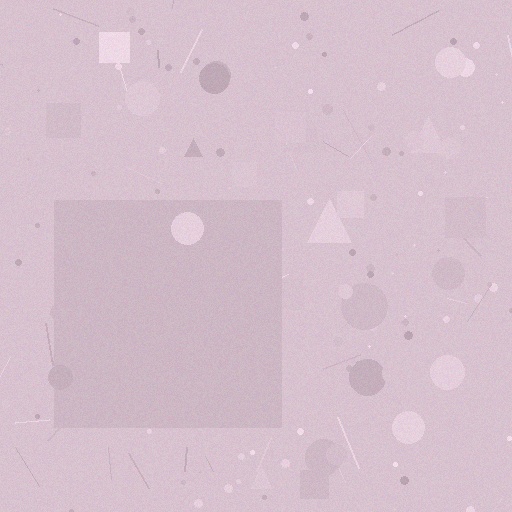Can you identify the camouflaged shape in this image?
The camouflaged shape is a square.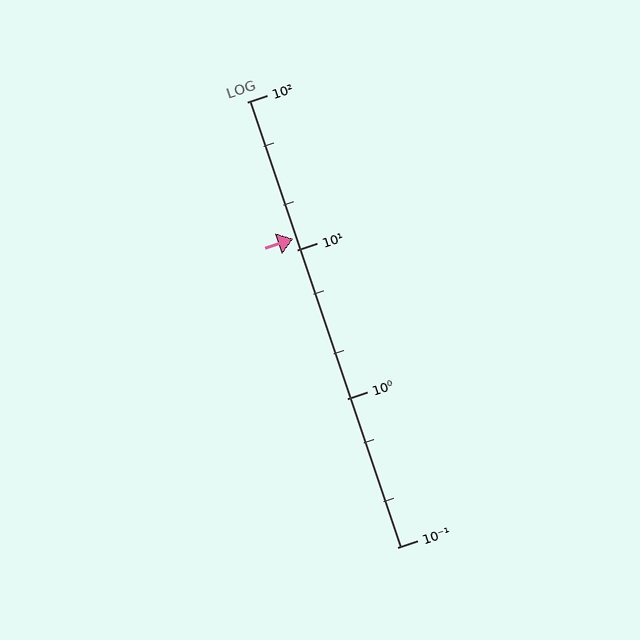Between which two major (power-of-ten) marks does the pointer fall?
The pointer is between 10 and 100.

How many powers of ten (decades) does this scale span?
The scale spans 3 decades, from 0.1 to 100.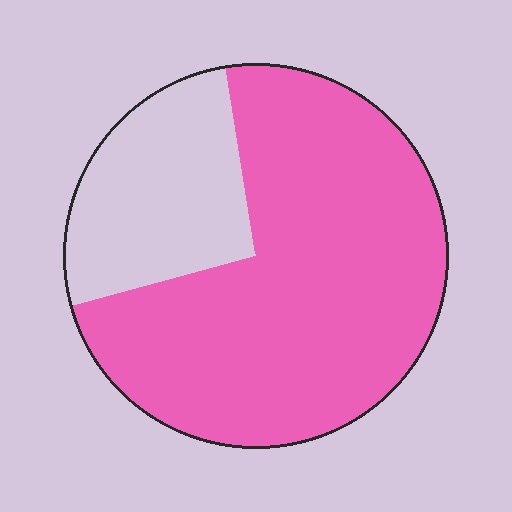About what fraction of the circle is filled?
About three quarters (3/4).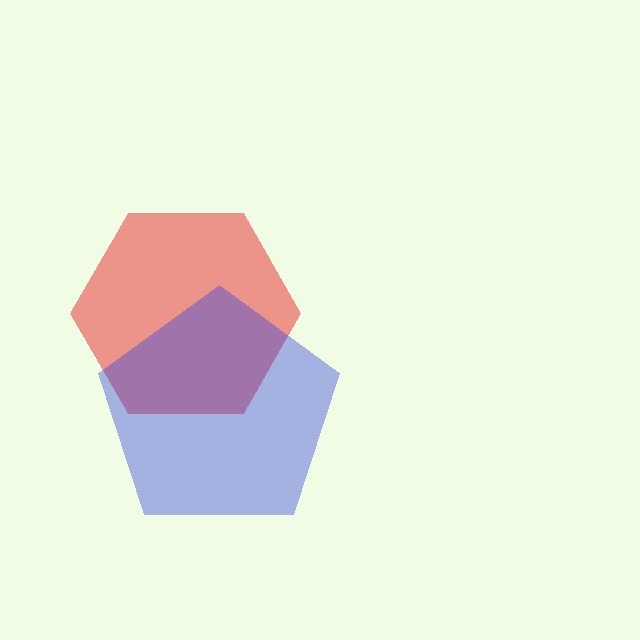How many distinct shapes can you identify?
There are 2 distinct shapes: a red hexagon, a blue pentagon.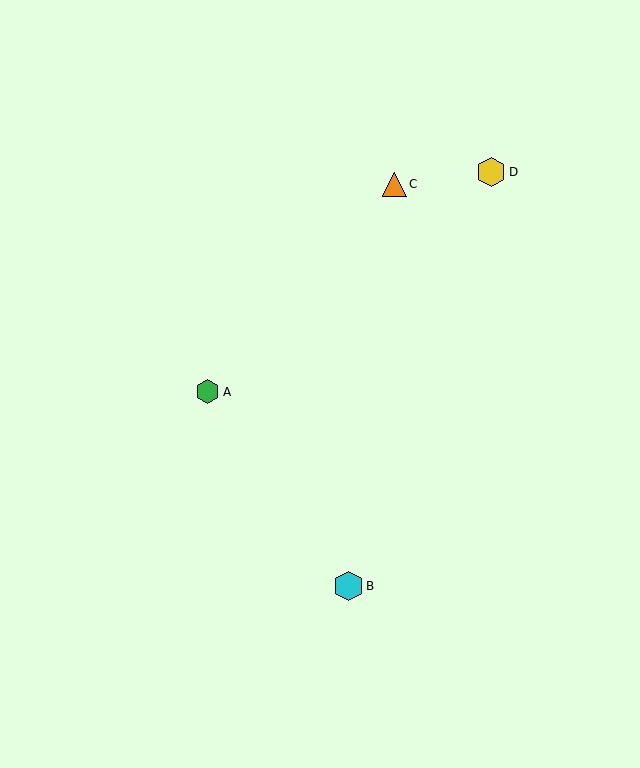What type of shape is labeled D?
Shape D is a yellow hexagon.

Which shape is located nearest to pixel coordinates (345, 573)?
The cyan hexagon (labeled B) at (349, 586) is nearest to that location.